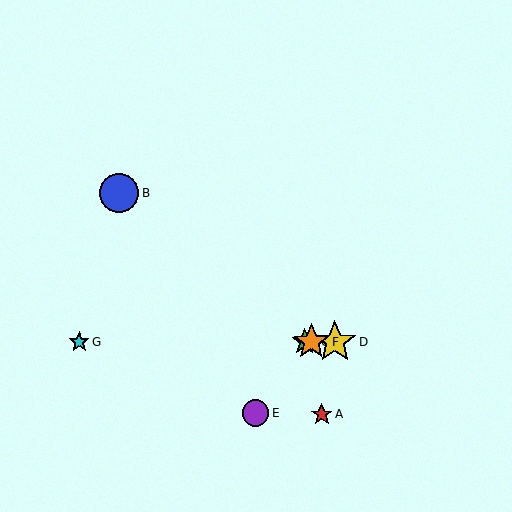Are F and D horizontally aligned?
Yes, both are at y≈342.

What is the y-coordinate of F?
Object F is at y≈342.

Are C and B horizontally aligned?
No, C is at y≈342 and B is at y≈193.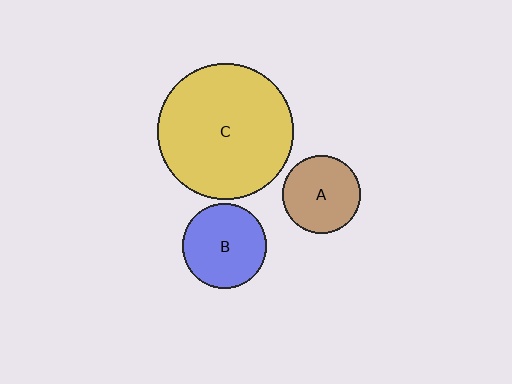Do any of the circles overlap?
No, none of the circles overlap.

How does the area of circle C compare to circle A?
Approximately 3.0 times.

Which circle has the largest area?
Circle C (yellow).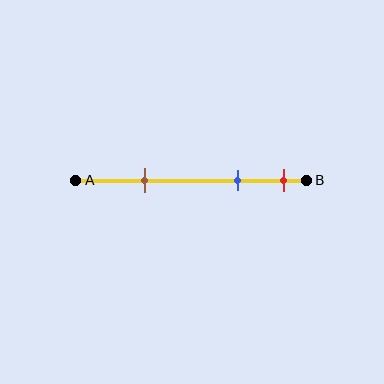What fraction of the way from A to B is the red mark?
The red mark is approximately 90% (0.9) of the way from A to B.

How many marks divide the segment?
There are 3 marks dividing the segment.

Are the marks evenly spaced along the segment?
No, the marks are not evenly spaced.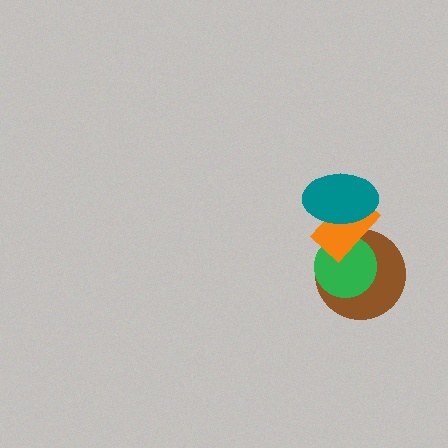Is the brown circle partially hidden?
Yes, it is partially covered by another shape.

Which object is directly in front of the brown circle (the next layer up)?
The green circle is directly in front of the brown circle.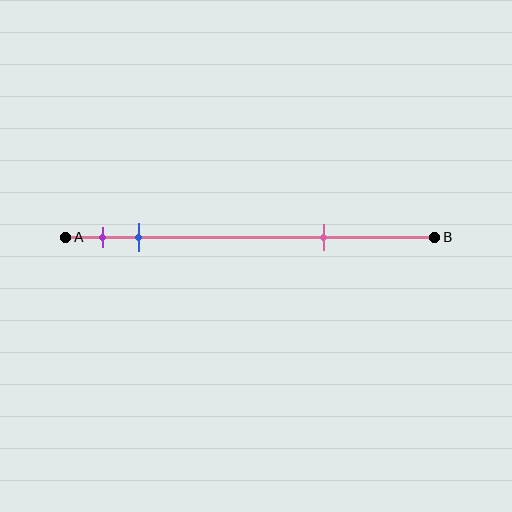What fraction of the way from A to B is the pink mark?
The pink mark is approximately 70% (0.7) of the way from A to B.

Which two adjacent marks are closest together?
The purple and blue marks are the closest adjacent pair.